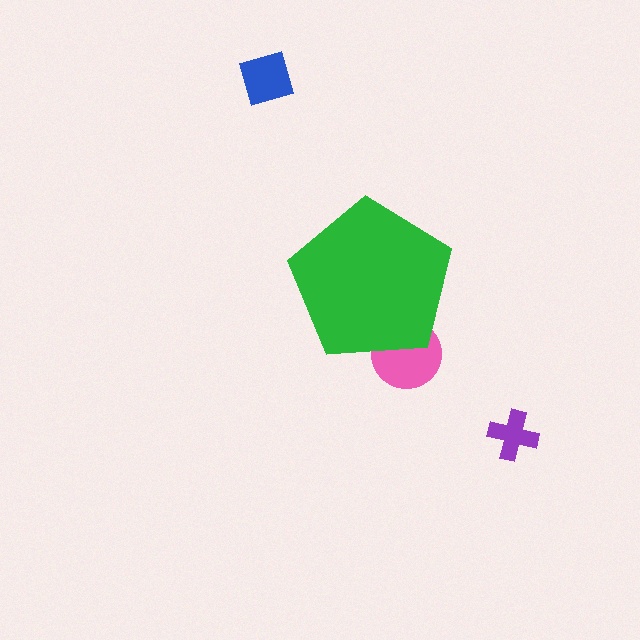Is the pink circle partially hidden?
Yes, the pink circle is partially hidden behind the green pentagon.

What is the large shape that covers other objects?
A green pentagon.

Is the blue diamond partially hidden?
No, the blue diamond is fully visible.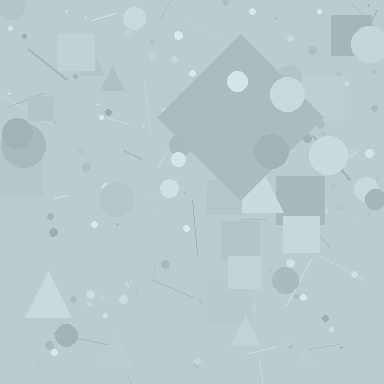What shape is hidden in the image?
A diamond is hidden in the image.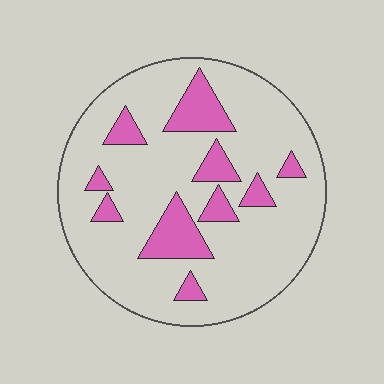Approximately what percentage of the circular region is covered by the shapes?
Approximately 20%.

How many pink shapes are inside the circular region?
10.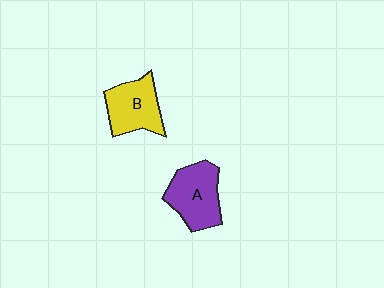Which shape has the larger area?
Shape A (purple).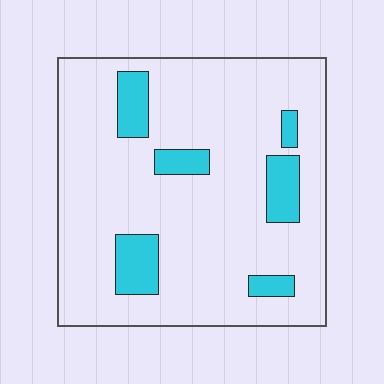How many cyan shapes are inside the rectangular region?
6.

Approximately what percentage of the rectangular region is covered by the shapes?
Approximately 15%.